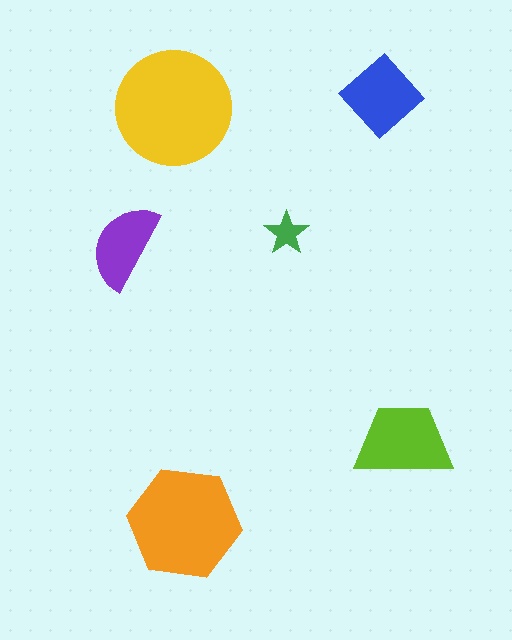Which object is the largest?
The yellow circle.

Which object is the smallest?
The green star.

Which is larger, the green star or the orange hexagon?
The orange hexagon.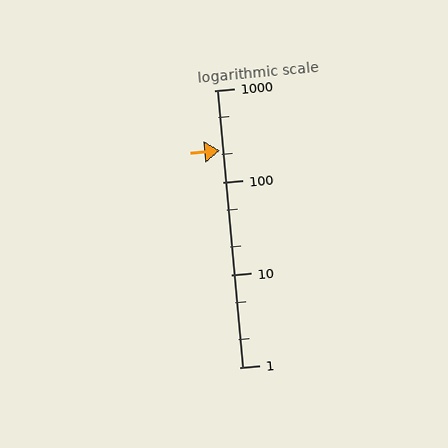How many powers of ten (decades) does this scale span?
The scale spans 3 decades, from 1 to 1000.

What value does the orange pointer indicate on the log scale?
The pointer indicates approximately 220.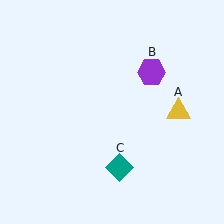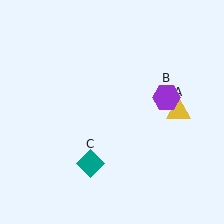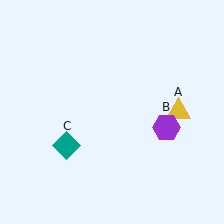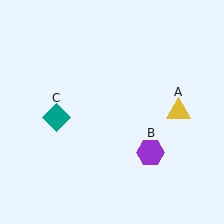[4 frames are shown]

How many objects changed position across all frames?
2 objects changed position: purple hexagon (object B), teal diamond (object C).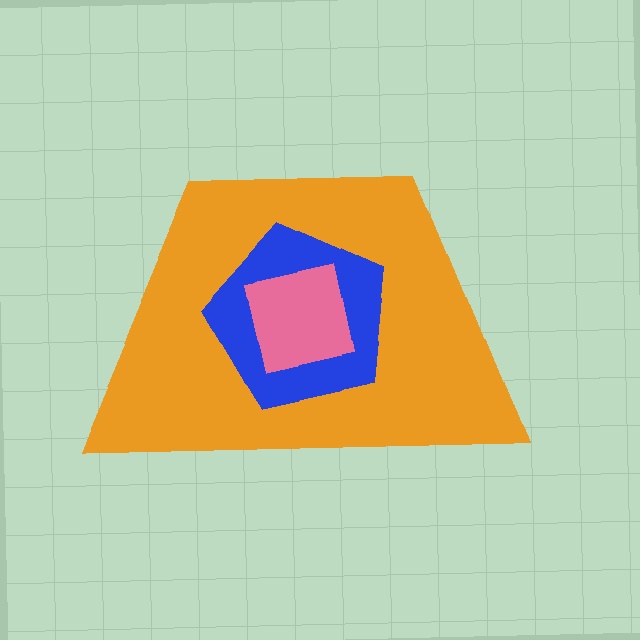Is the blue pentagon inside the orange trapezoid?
Yes.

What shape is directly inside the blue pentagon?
The pink square.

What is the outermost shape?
The orange trapezoid.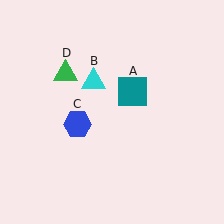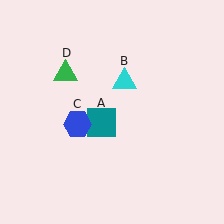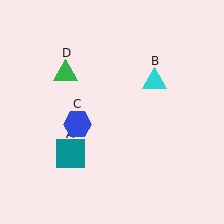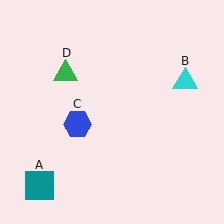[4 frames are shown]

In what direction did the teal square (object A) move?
The teal square (object A) moved down and to the left.